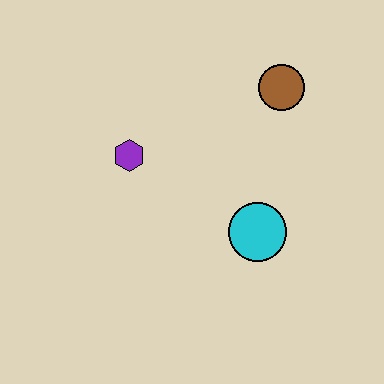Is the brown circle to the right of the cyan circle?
Yes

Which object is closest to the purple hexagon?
The cyan circle is closest to the purple hexagon.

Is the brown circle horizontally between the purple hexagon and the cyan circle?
No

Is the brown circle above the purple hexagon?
Yes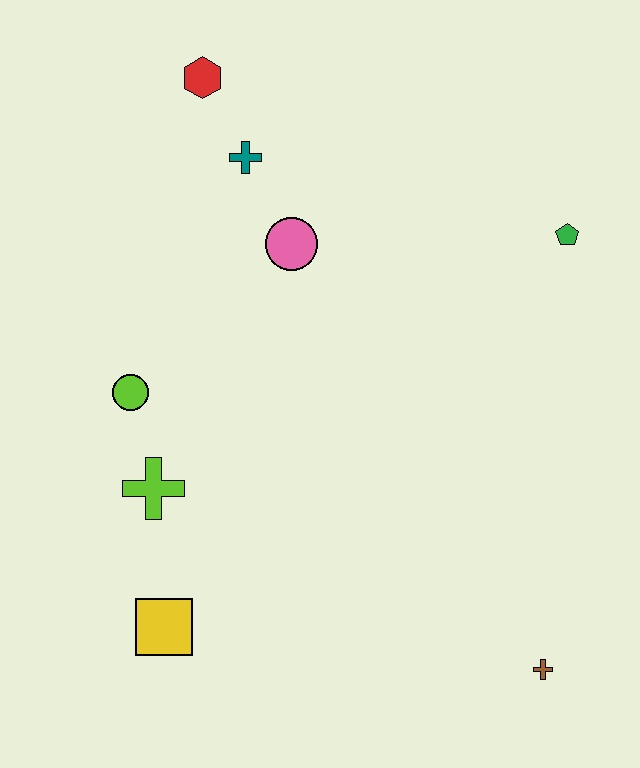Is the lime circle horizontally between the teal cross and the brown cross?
No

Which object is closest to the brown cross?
The yellow square is closest to the brown cross.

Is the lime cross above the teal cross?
No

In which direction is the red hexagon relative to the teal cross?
The red hexagon is above the teal cross.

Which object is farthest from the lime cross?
The green pentagon is farthest from the lime cross.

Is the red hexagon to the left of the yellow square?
No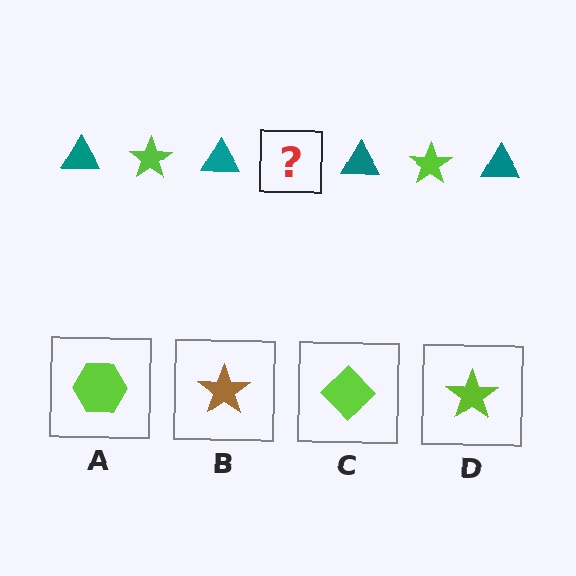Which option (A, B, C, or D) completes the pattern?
D.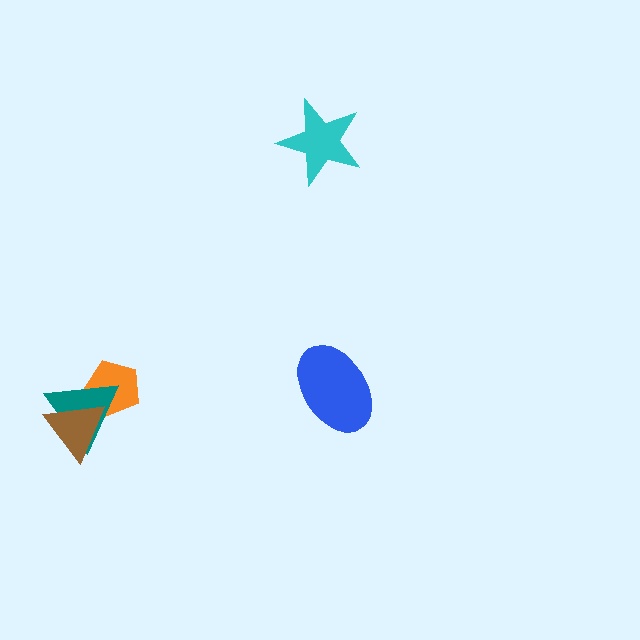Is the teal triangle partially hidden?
Yes, it is partially covered by another shape.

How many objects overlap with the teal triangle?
2 objects overlap with the teal triangle.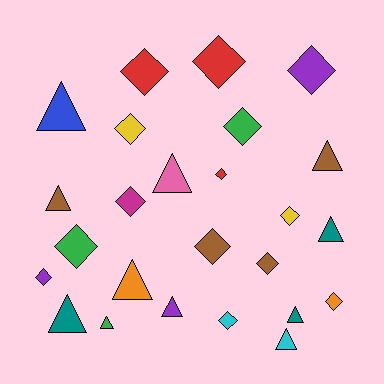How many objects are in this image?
There are 25 objects.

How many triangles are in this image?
There are 11 triangles.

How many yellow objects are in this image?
There are 2 yellow objects.